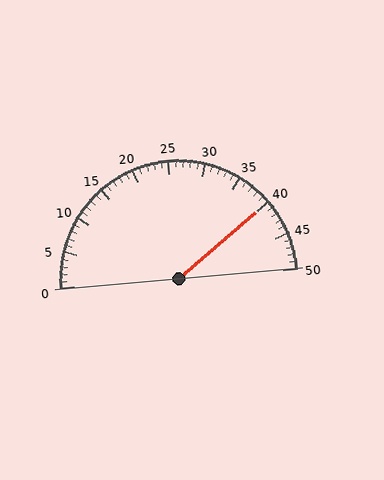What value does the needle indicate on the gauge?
The needle indicates approximately 40.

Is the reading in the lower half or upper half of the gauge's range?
The reading is in the upper half of the range (0 to 50).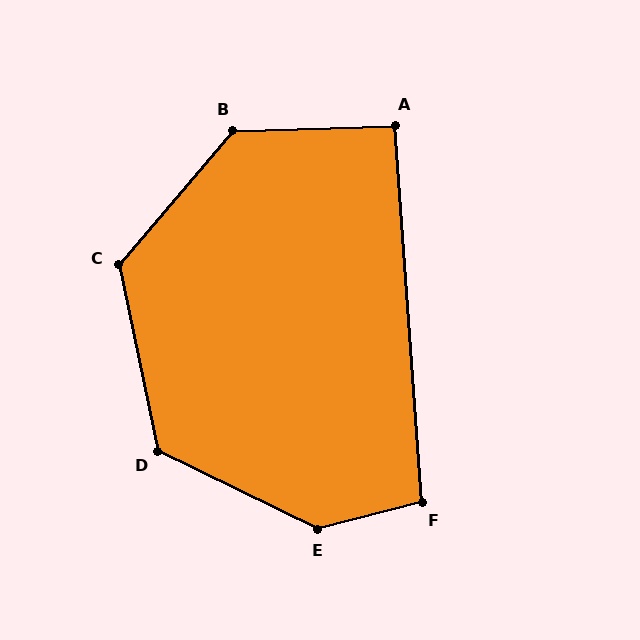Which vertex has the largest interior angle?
E, at approximately 140 degrees.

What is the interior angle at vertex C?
Approximately 128 degrees (obtuse).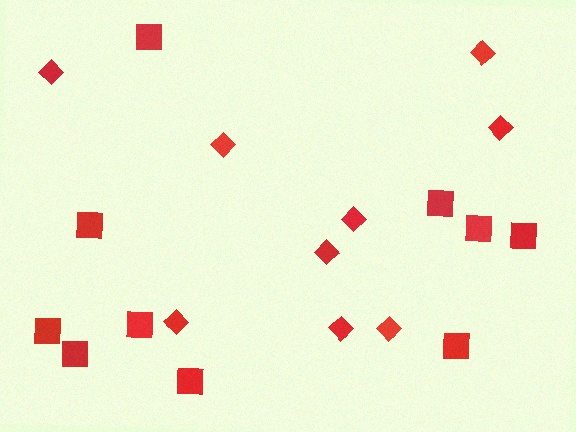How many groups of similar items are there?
There are 2 groups: one group of squares (10) and one group of diamonds (9).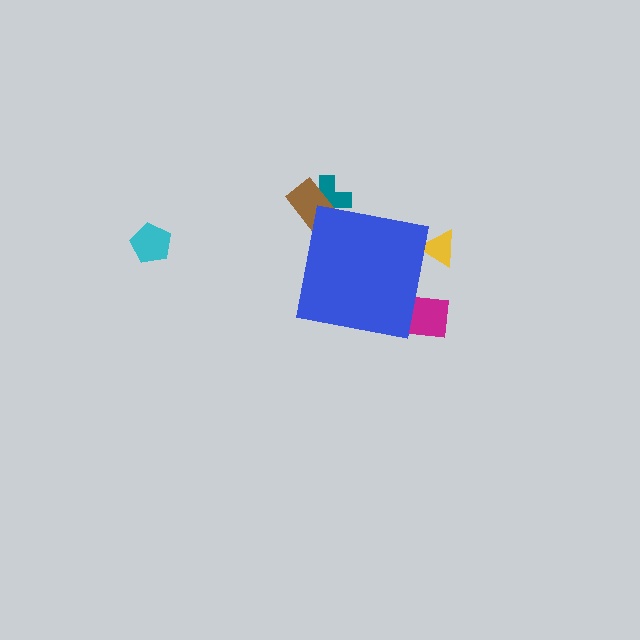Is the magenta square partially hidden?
Yes, the magenta square is partially hidden behind the blue square.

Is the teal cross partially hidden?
Yes, the teal cross is partially hidden behind the blue square.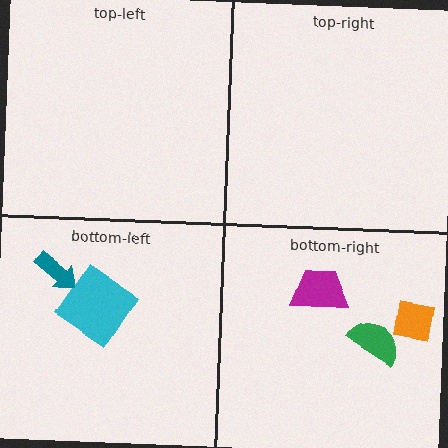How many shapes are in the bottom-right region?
3.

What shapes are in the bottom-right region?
The green semicircle, the orange square, the magenta trapezoid.